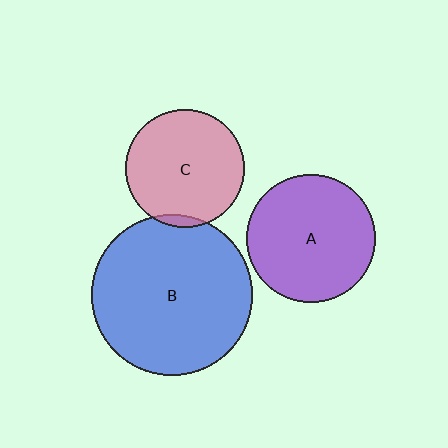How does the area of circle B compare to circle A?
Approximately 1.6 times.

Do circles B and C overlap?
Yes.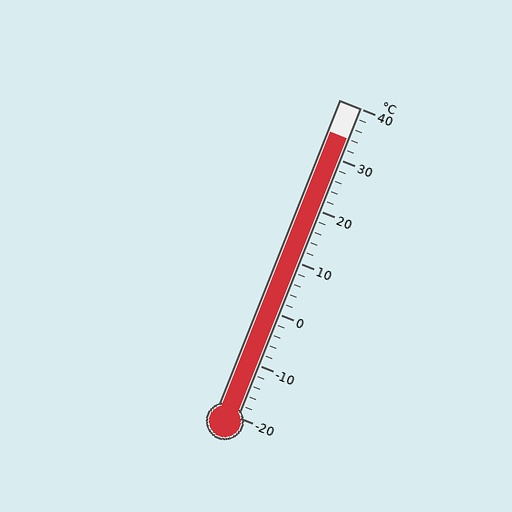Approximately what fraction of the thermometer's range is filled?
The thermometer is filled to approximately 90% of its range.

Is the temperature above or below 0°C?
The temperature is above 0°C.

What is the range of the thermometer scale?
The thermometer scale ranges from -20°C to 40°C.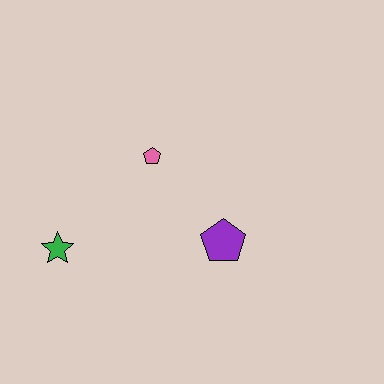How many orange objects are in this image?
There are no orange objects.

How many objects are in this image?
There are 3 objects.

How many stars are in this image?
There is 1 star.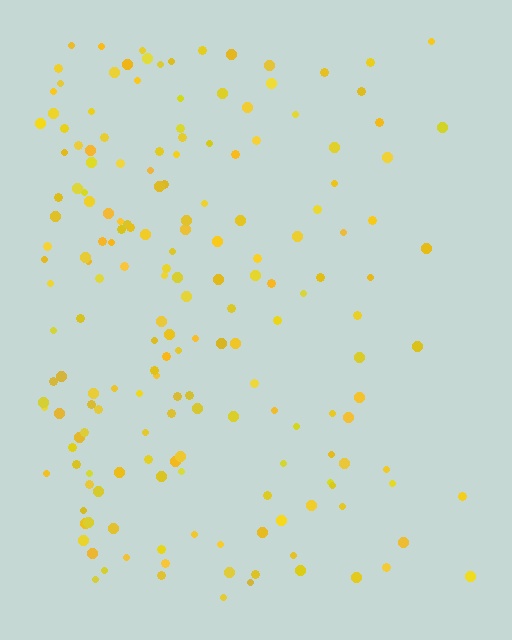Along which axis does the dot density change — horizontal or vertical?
Horizontal.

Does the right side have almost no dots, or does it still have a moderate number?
Still a moderate number, just noticeably fewer than the left.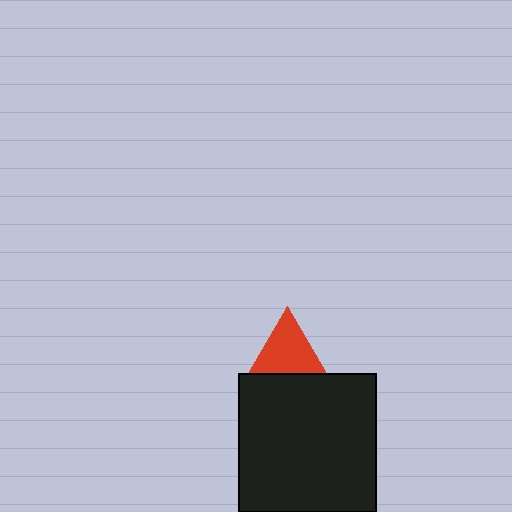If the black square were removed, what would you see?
You would see the complete red triangle.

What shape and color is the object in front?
The object in front is a black square.